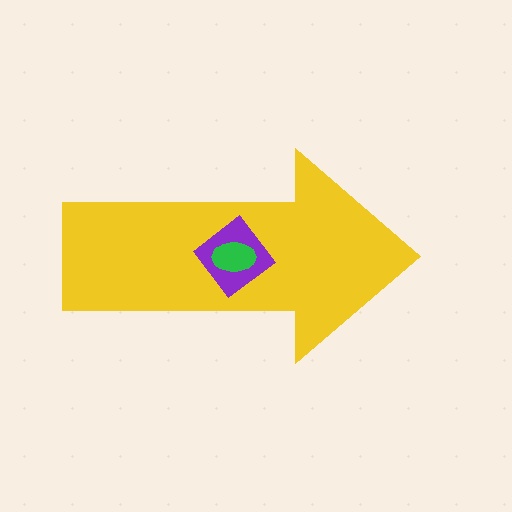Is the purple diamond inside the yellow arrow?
Yes.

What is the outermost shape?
The yellow arrow.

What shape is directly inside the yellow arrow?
The purple diamond.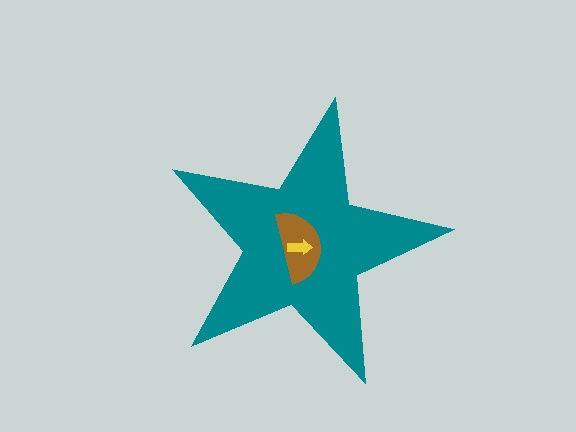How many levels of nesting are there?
3.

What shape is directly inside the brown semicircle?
The yellow arrow.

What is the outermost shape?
The teal star.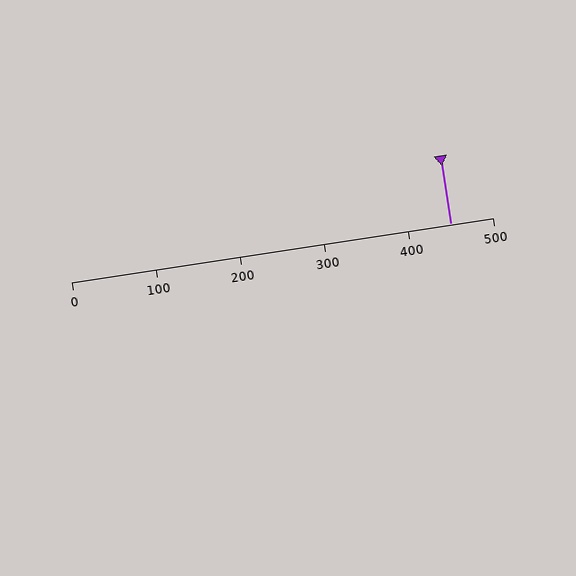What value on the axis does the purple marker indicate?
The marker indicates approximately 450.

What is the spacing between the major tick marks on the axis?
The major ticks are spaced 100 apart.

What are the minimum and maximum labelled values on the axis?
The axis runs from 0 to 500.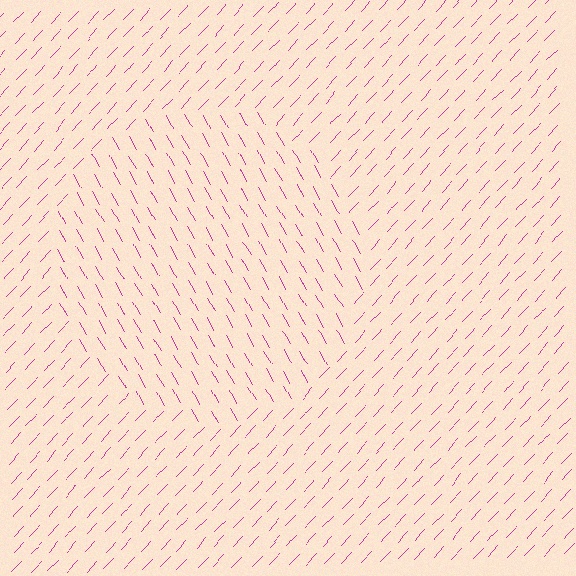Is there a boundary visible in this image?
Yes, there is a texture boundary formed by a change in line orientation.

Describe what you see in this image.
The image is filled with small magenta line segments. A circle region in the image has lines oriented differently from the surrounding lines, creating a visible texture boundary.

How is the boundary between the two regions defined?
The boundary is defined purely by a change in line orientation (approximately 73 degrees difference). All lines are the same color and thickness.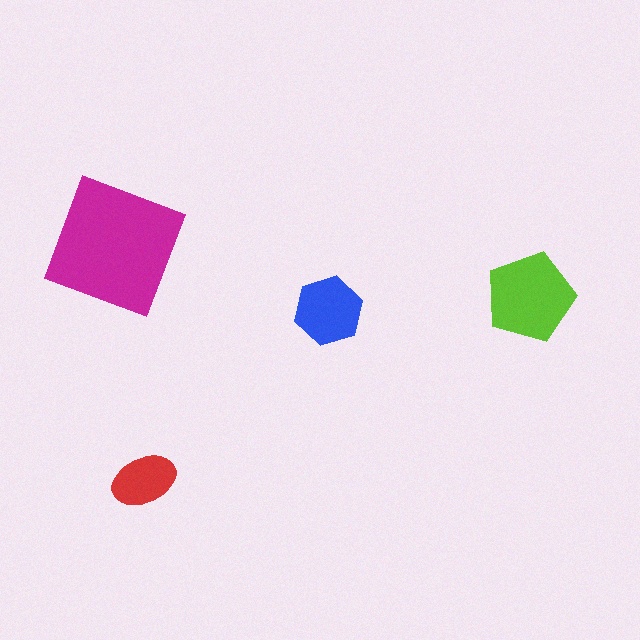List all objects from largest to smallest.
The magenta square, the lime pentagon, the blue hexagon, the red ellipse.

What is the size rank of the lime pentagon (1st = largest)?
2nd.